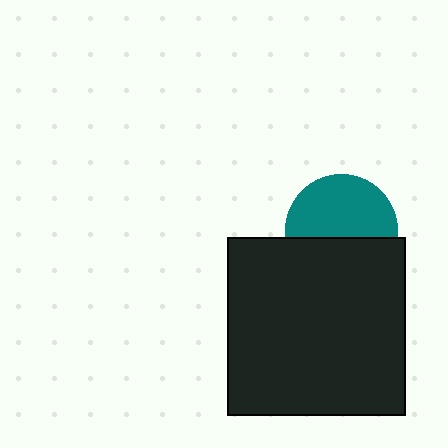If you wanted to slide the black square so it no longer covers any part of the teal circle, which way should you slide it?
Slide it down — that is the most direct way to separate the two shapes.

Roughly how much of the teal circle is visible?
About half of it is visible (roughly 57%).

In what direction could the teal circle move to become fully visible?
The teal circle could move up. That would shift it out from behind the black square entirely.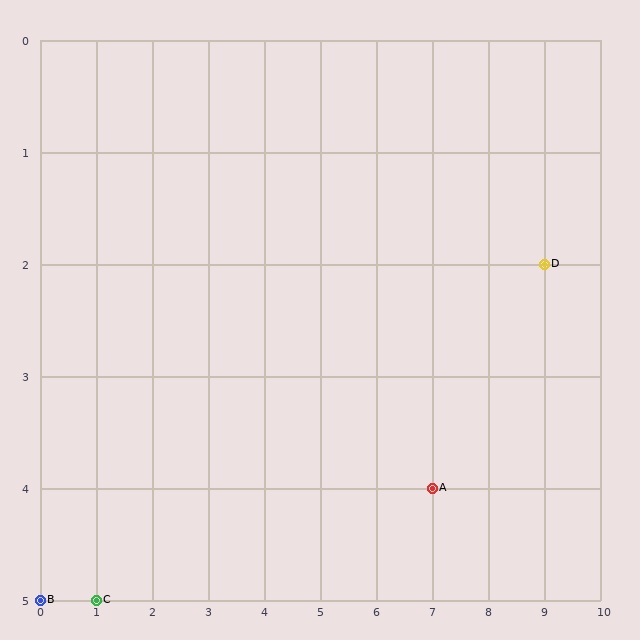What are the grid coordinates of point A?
Point A is at grid coordinates (7, 4).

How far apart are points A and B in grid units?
Points A and B are 7 columns and 1 row apart (about 7.1 grid units diagonally).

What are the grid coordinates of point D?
Point D is at grid coordinates (9, 2).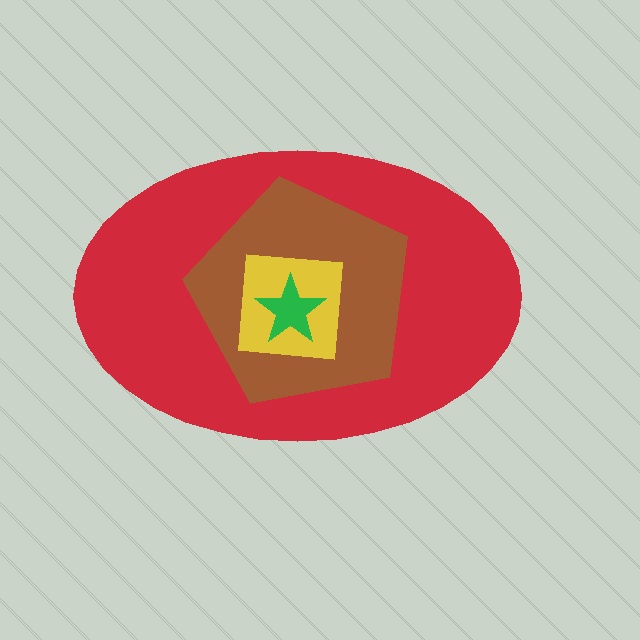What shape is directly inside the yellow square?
The green star.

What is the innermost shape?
The green star.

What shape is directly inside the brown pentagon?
The yellow square.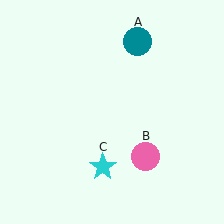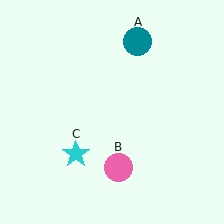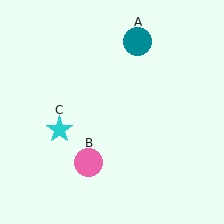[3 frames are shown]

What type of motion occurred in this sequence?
The pink circle (object B), cyan star (object C) rotated clockwise around the center of the scene.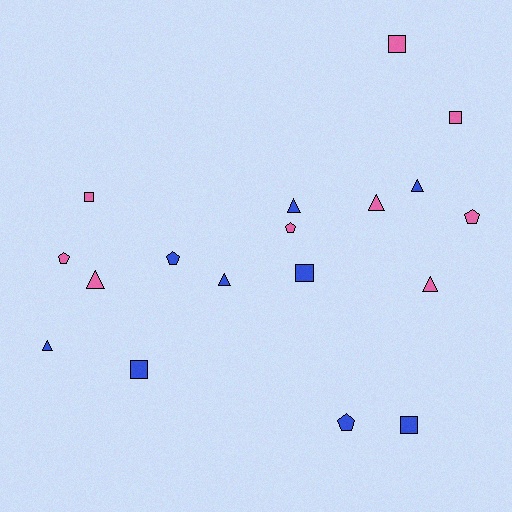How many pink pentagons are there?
There are 3 pink pentagons.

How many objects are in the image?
There are 18 objects.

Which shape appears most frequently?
Triangle, with 7 objects.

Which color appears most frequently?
Pink, with 9 objects.